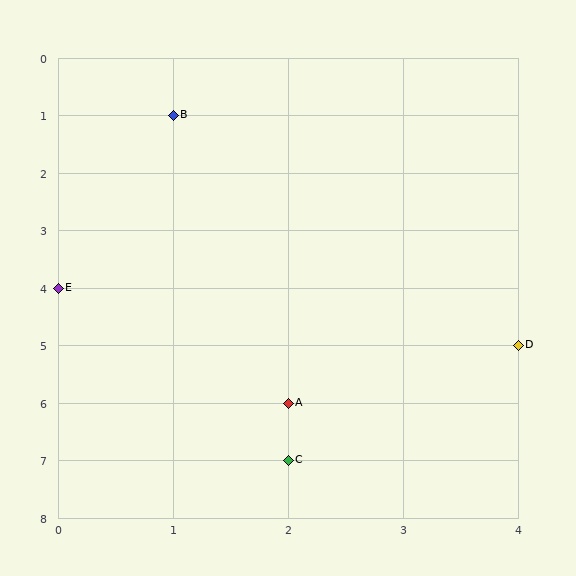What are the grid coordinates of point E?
Point E is at grid coordinates (0, 4).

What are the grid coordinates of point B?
Point B is at grid coordinates (1, 1).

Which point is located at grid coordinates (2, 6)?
Point A is at (2, 6).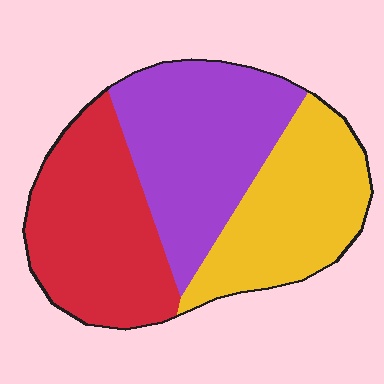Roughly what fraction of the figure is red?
Red takes up about one third (1/3) of the figure.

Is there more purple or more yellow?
Purple.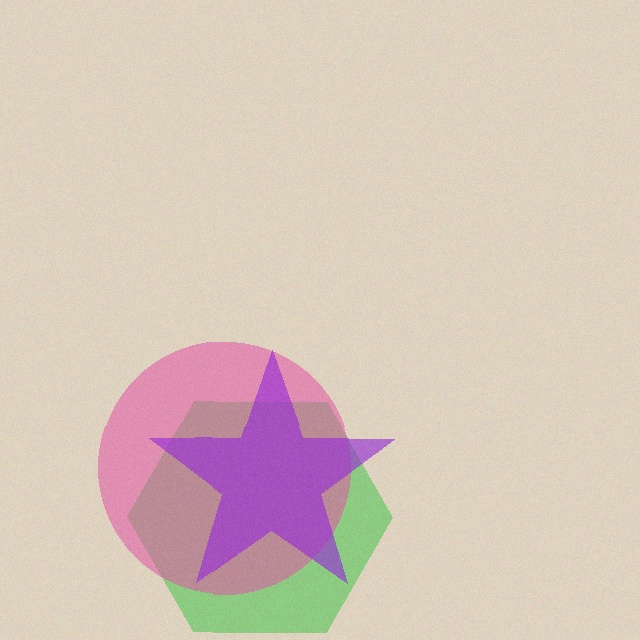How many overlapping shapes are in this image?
There are 3 overlapping shapes in the image.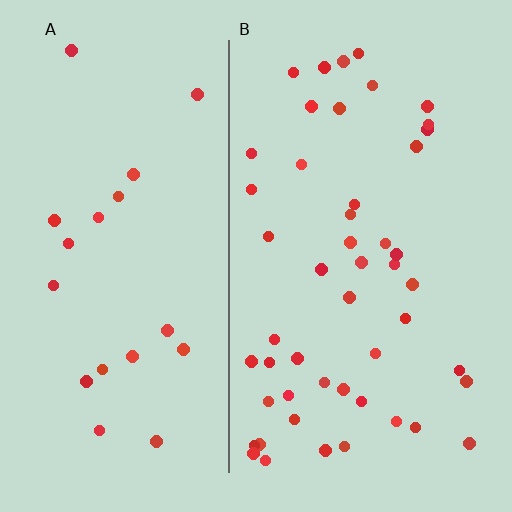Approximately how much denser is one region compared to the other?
Approximately 2.5× — region B over region A.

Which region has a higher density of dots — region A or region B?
B (the right).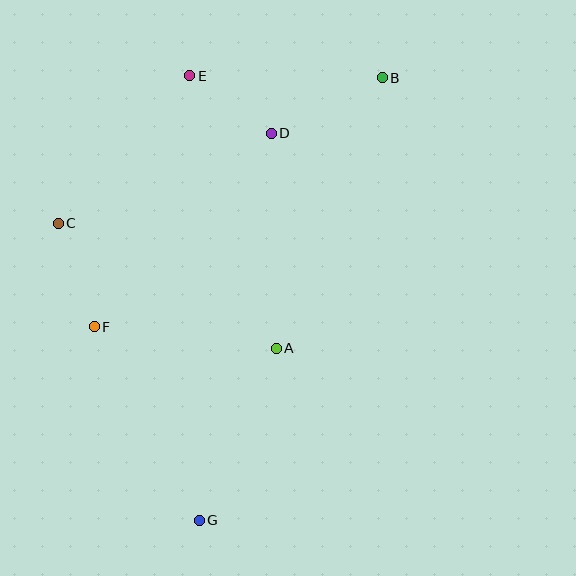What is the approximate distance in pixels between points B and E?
The distance between B and E is approximately 193 pixels.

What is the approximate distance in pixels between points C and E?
The distance between C and E is approximately 198 pixels.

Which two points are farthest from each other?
Points B and G are farthest from each other.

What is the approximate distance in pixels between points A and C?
The distance between A and C is approximately 251 pixels.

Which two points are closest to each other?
Points D and E are closest to each other.